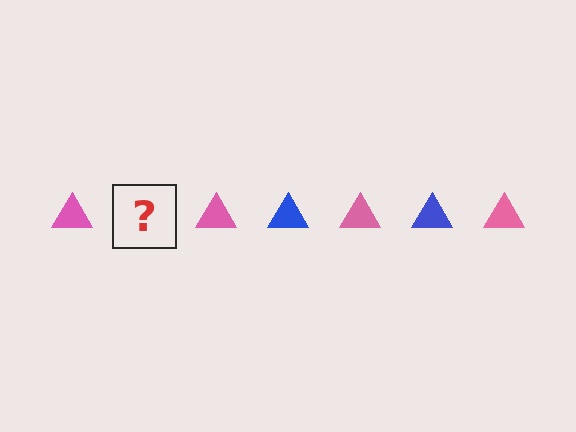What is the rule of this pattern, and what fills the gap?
The rule is that the pattern cycles through pink, blue triangles. The gap should be filled with a blue triangle.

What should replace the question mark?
The question mark should be replaced with a blue triangle.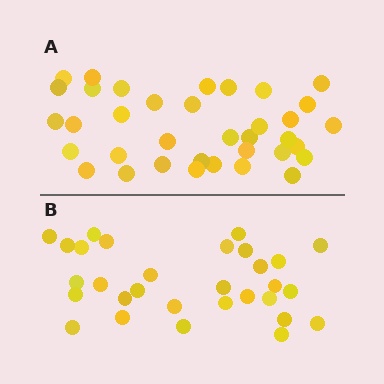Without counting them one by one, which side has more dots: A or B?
Region A (the top region) has more dots.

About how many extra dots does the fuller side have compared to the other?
Region A has about 6 more dots than region B.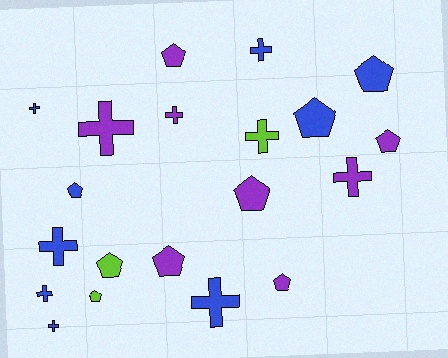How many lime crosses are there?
There is 1 lime cross.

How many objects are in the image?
There are 20 objects.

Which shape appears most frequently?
Pentagon, with 10 objects.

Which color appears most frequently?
Blue, with 9 objects.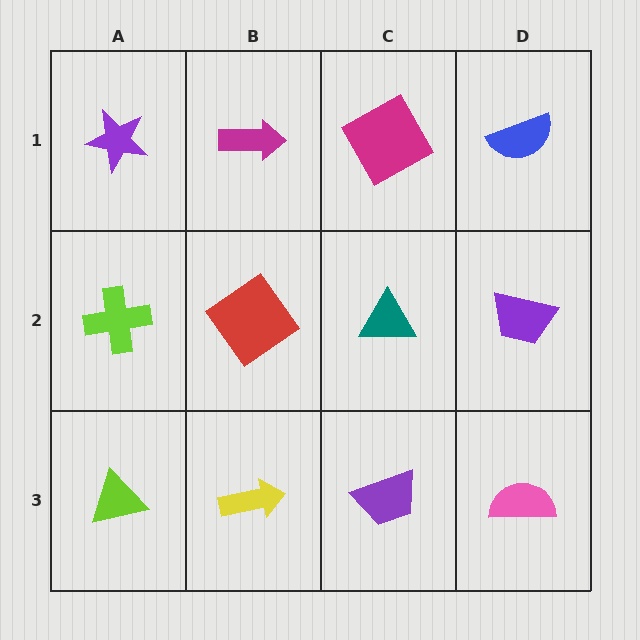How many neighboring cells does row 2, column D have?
3.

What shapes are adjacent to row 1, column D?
A purple trapezoid (row 2, column D), a magenta square (row 1, column C).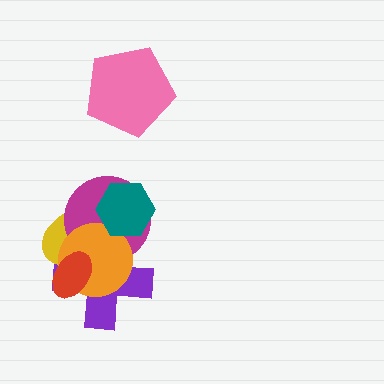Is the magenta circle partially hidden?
Yes, it is partially covered by another shape.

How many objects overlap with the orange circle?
5 objects overlap with the orange circle.